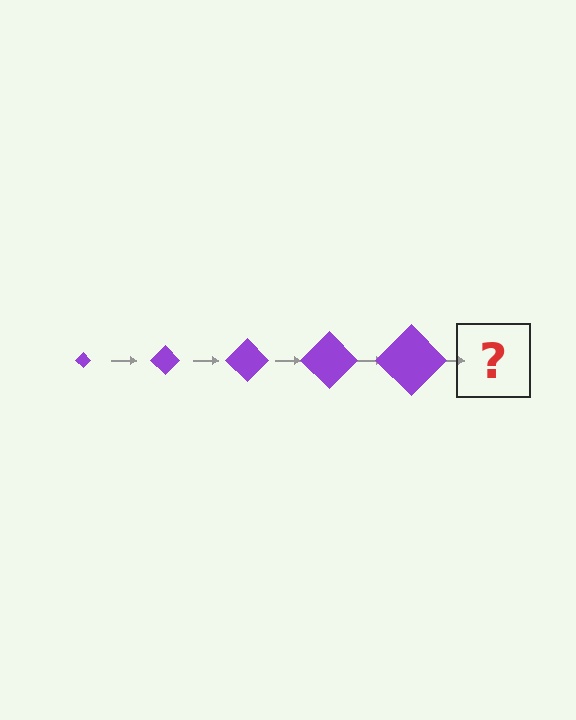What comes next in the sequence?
The next element should be a purple diamond, larger than the previous one.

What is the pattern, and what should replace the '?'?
The pattern is that the diamond gets progressively larger each step. The '?' should be a purple diamond, larger than the previous one.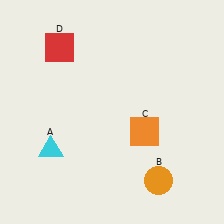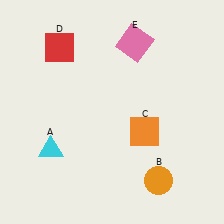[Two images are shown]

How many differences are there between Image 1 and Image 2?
There is 1 difference between the two images.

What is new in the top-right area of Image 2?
A pink square (E) was added in the top-right area of Image 2.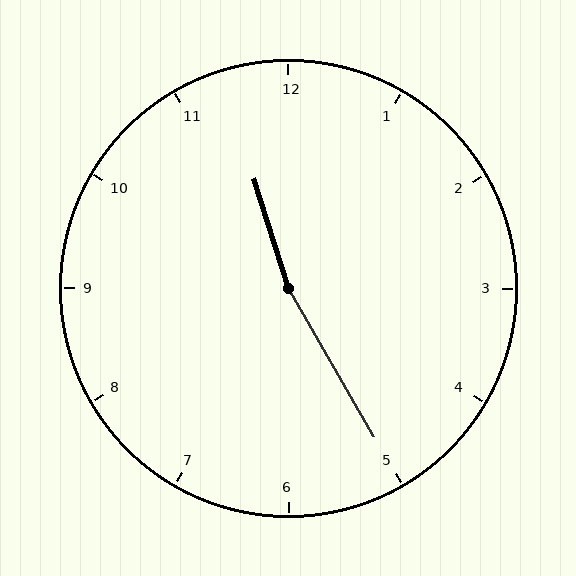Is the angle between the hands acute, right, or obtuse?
It is obtuse.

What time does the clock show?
11:25.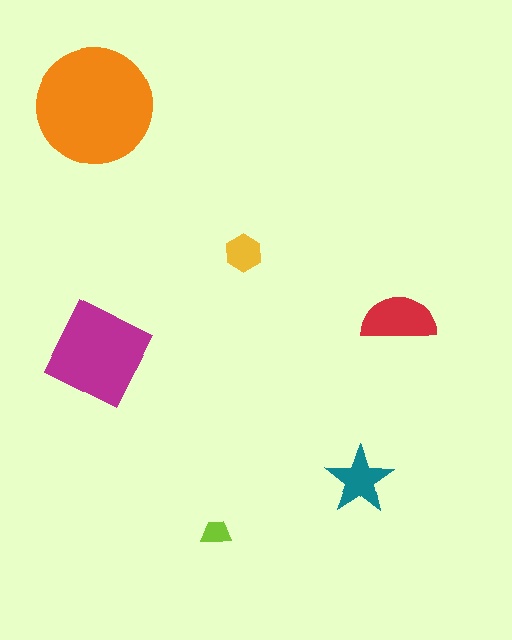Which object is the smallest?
The lime trapezoid.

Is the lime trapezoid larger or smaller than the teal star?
Smaller.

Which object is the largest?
The orange circle.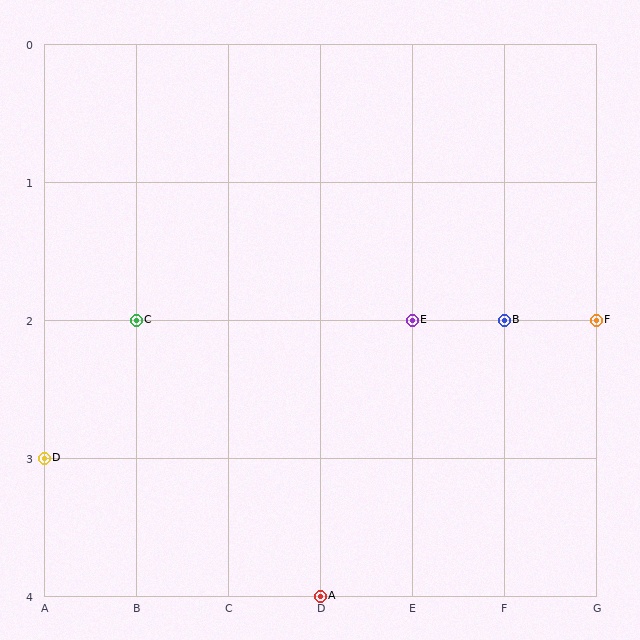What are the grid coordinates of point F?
Point F is at grid coordinates (G, 2).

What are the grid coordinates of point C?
Point C is at grid coordinates (B, 2).